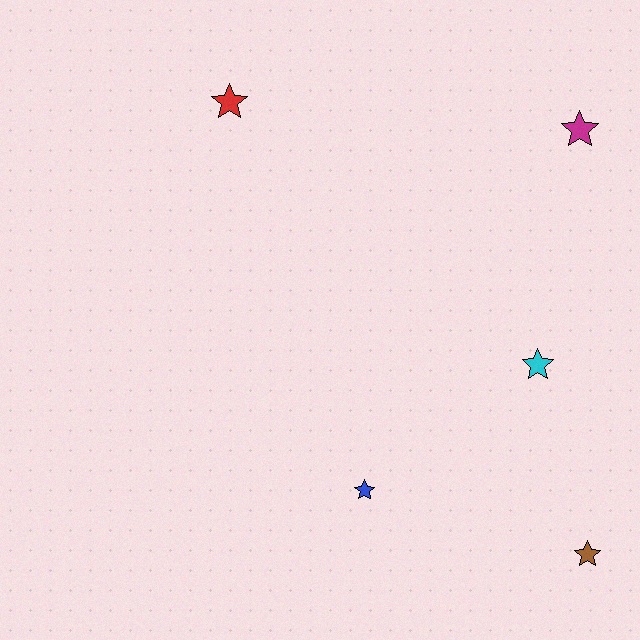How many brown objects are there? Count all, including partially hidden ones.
There is 1 brown object.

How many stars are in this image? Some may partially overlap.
There are 5 stars.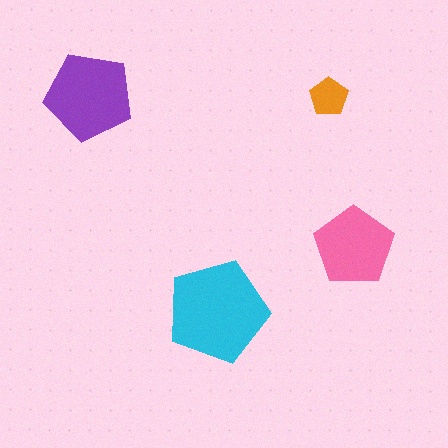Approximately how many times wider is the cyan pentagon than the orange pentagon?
About 2.5 times wider.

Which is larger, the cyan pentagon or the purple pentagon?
The cyan one.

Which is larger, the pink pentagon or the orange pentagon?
The pink one.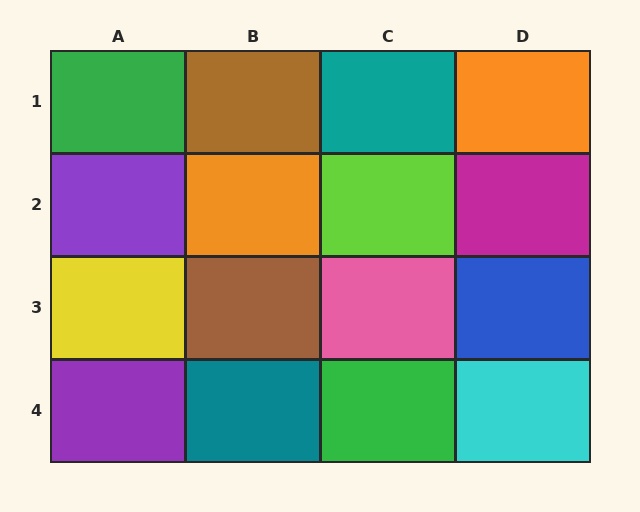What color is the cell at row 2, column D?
Magenta.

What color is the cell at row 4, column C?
Green.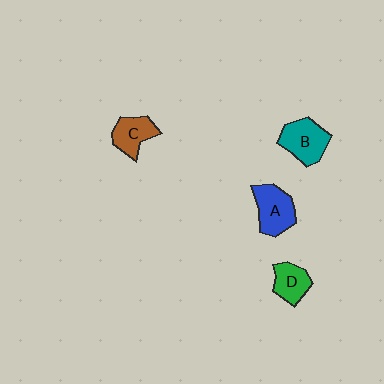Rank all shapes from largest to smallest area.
From largest to smallest: A (blue), B (teal), C (brown), D (green).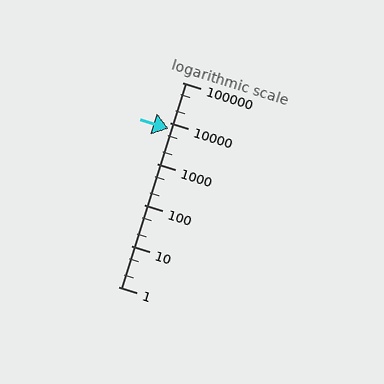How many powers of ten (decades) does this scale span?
The scale spans 5 decades, from 1 to 100000.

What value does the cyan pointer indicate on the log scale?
The pointer indicates approximately 7200.